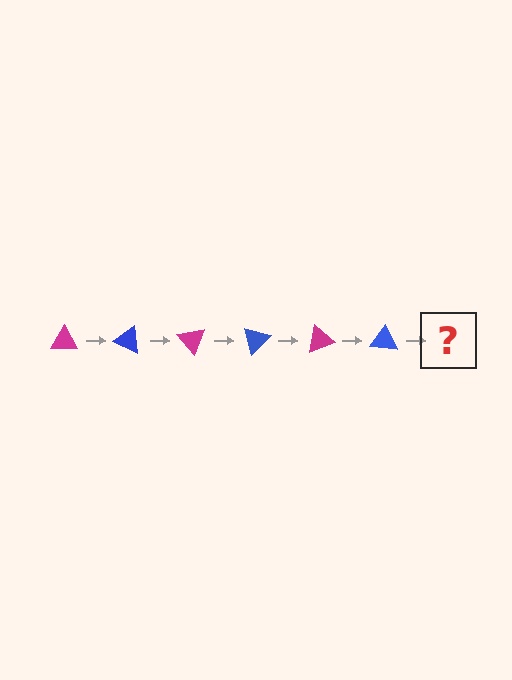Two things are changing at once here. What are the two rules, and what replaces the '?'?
The two rules are that it rotates 25 degrees each step and the color cycles through magenta and blue. The '?' should be a magenta triangle, rotated 150 degrees from the start.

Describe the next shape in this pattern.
It should be a magenta triangle, rotated 150 degrees from the start.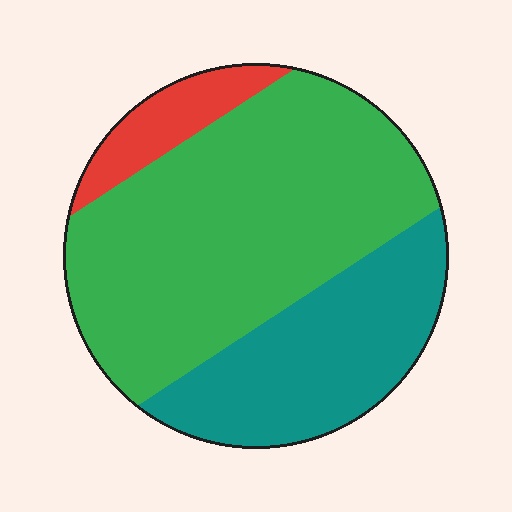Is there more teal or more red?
Teal.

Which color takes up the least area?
Red, at roughly 10%.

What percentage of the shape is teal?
Teal covers about 30% of the shape.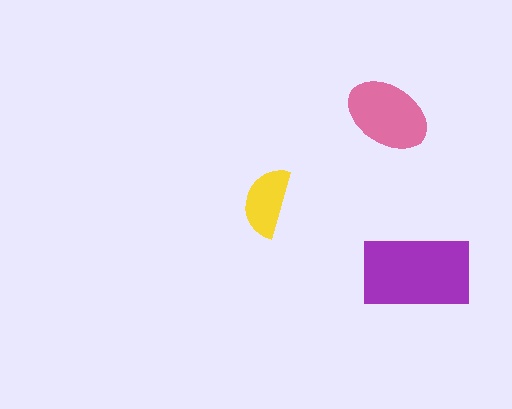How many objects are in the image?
There are 3 objects in the image.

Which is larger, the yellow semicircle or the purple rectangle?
The purple rectangle.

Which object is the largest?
The purple rectangle.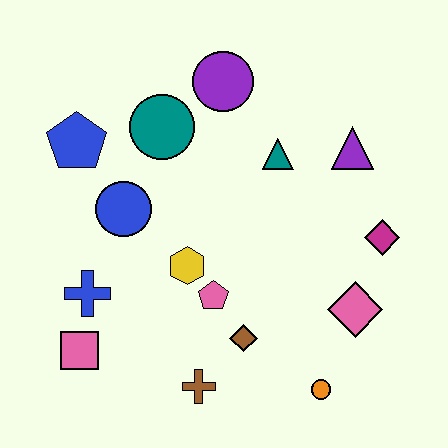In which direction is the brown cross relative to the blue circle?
The brown cross is below the blue circle.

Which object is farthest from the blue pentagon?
The orange circle is farthest from the blue pentagon.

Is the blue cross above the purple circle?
No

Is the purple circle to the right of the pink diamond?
No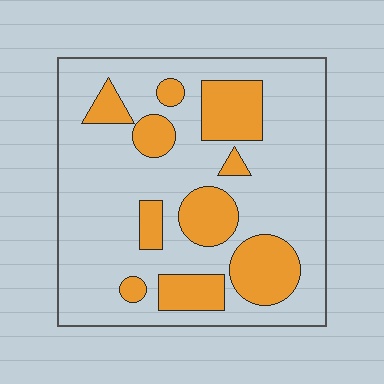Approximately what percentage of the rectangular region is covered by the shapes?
Approximately 25%.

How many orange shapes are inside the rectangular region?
10.